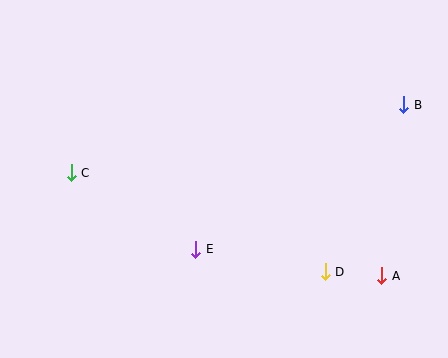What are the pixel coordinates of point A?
Point A is at (381, 275).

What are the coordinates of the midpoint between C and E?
The midpoint between C and E is at (133, 211).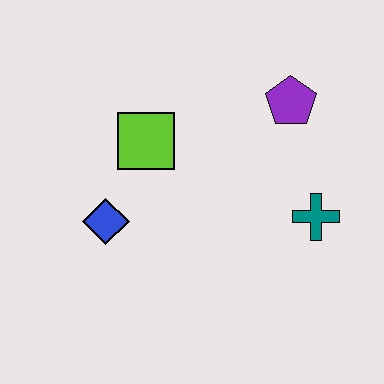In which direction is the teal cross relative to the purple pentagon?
The teal cross is below the purple pentagon.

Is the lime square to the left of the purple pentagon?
Yes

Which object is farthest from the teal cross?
The blue diamond is farthest from the teal cross.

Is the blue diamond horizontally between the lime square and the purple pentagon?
No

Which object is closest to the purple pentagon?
The teal cross is closest to the purple pentagon.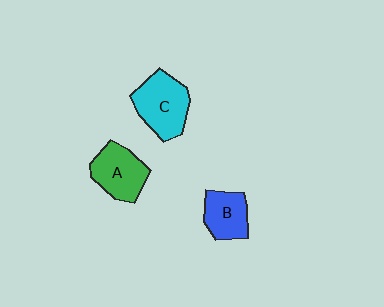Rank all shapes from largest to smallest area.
From largest to smallest: C (cyan), A (green), B (blue).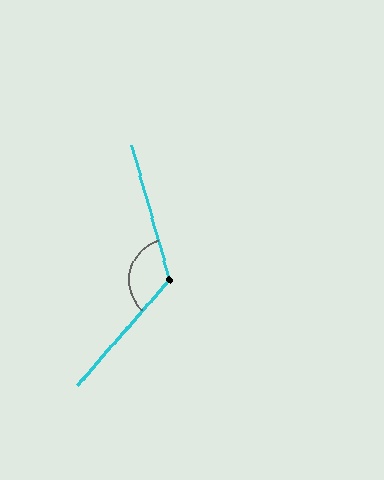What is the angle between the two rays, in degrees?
Approximately 123 degrees.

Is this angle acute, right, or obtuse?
It is obtuse.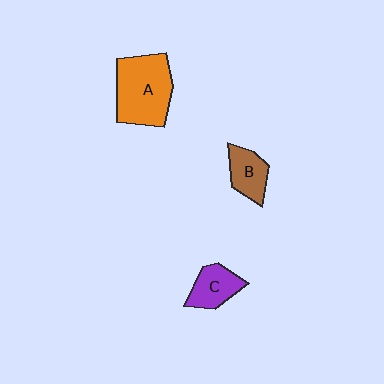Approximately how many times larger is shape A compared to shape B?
Approximately 2.2 times.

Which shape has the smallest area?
Shape B (brown).